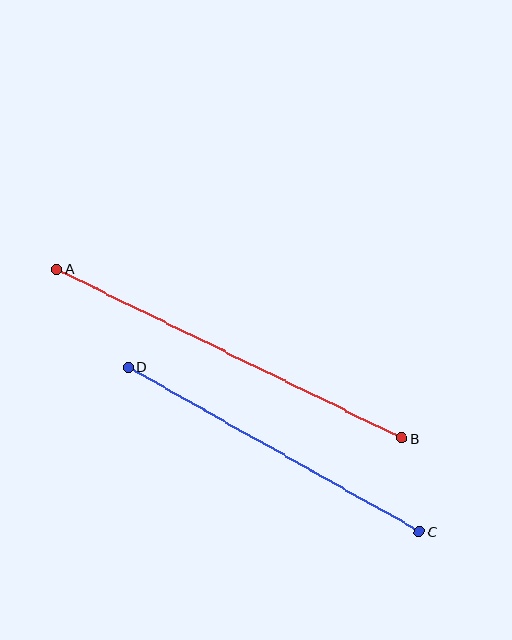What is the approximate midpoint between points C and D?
The midpoint is at approximately (274, 449) pixels.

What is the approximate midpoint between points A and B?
The midpoint is at approximately (229, 354) pixels.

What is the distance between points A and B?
The distance is approximately 384 pixels.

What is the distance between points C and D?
The distance is approximately 334 pixels.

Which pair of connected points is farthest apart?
Points A and B are farthest apart.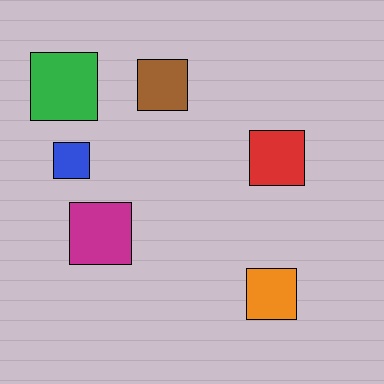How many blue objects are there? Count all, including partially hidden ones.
There is 1 blue object.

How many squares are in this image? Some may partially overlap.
There are 6 squares.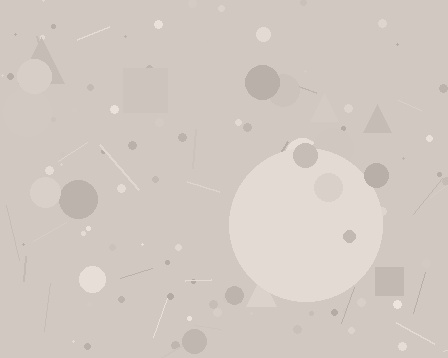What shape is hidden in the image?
A circle is hidden in the image.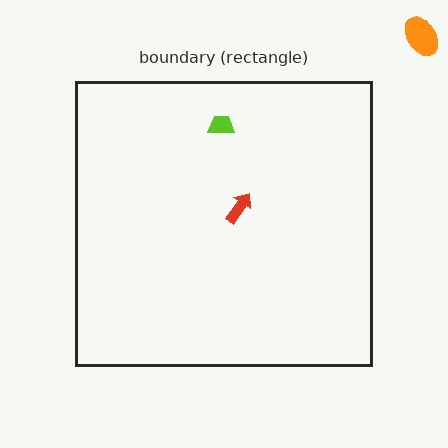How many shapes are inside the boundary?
2 inside, 1 outside.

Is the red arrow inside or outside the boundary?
Inside.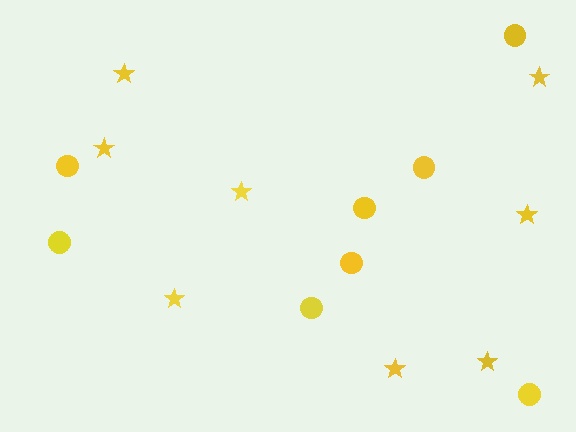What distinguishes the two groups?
There are 2 groups: one group of stars (8) and one group of circles (8).